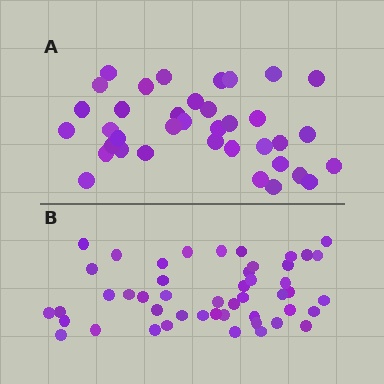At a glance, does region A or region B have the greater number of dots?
Region B (the bottom region) has more dots.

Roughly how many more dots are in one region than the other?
Region B has roughly 12 or so more dots than region A.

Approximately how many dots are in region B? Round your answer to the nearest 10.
About 50 dots. (The exact count is 48, which rounds to 50.)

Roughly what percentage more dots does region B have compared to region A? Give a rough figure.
About 30% more.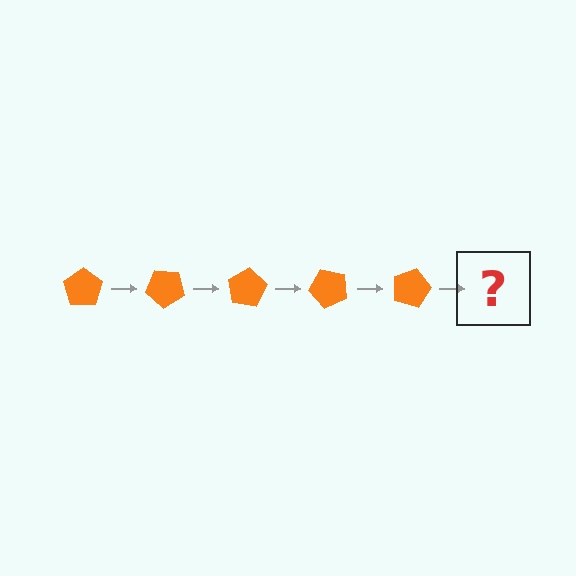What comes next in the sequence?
The next element should be an orange pentagon rotated 200 degrees.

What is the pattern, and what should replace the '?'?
The pattern is that the pentagon rotates 40 degrees each step. The '?' should be an orange pentagon rotated 200 degrees.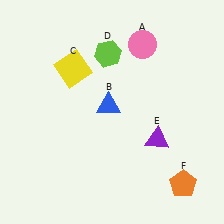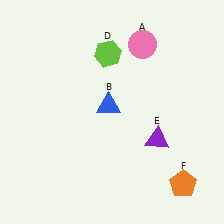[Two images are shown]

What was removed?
The yellow square (C) was removed in Image 2.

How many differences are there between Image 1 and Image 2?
There is 1 difference between the two images.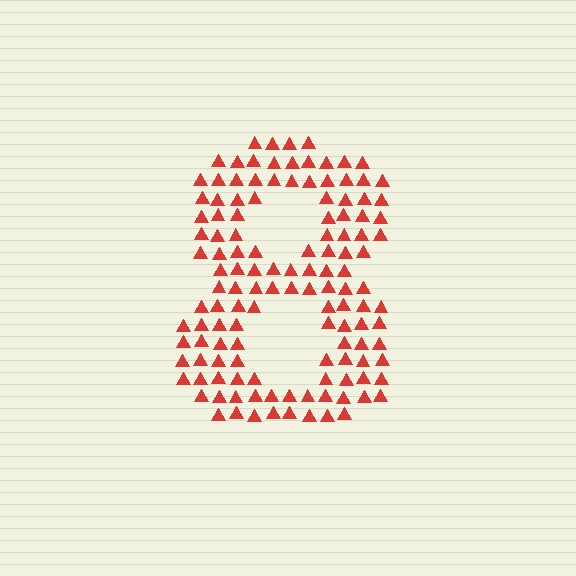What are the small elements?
The small elements are triangles.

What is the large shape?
The large shape is the digit 8.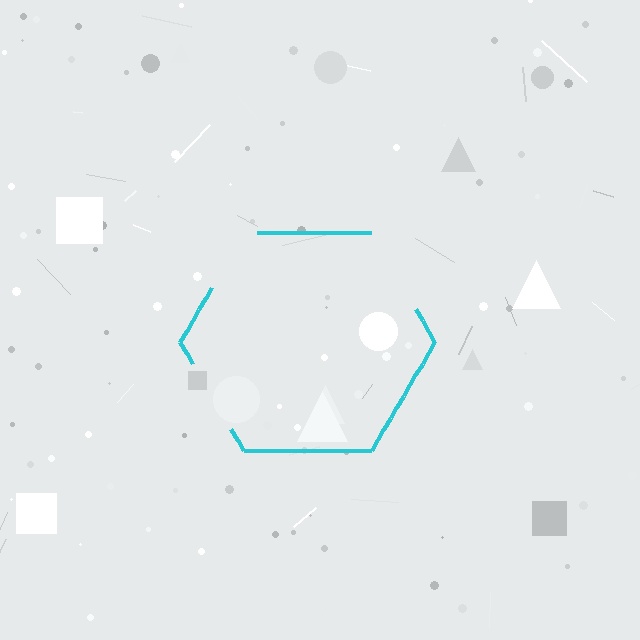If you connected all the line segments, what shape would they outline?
They would outline a hexagon.